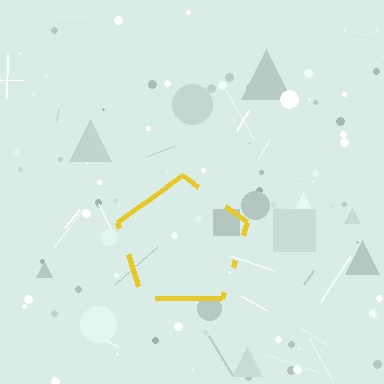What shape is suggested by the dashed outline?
The dashed outline suggests a pentagon.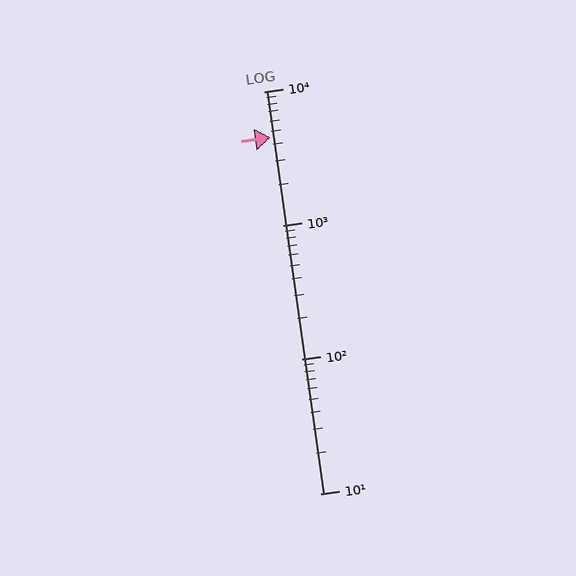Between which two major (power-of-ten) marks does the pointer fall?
The pointer is between 1000 and 10000.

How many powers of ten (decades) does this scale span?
The scale spans 3 decades, from 10 to 10000.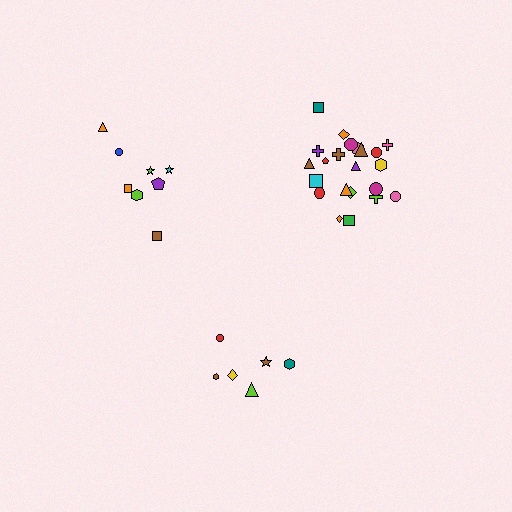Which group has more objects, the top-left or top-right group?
The top-right group.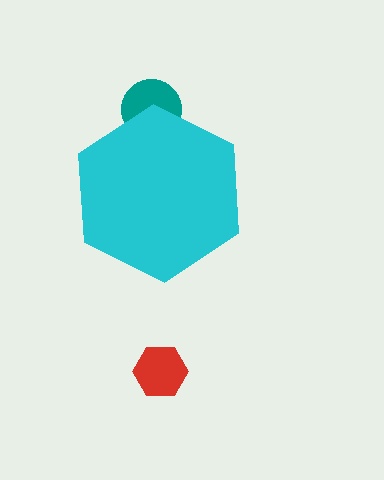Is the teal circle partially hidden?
Yes, the teal circle is partially hidden behind the cyan hexagon.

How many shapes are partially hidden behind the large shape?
2 shapes are partially hidden.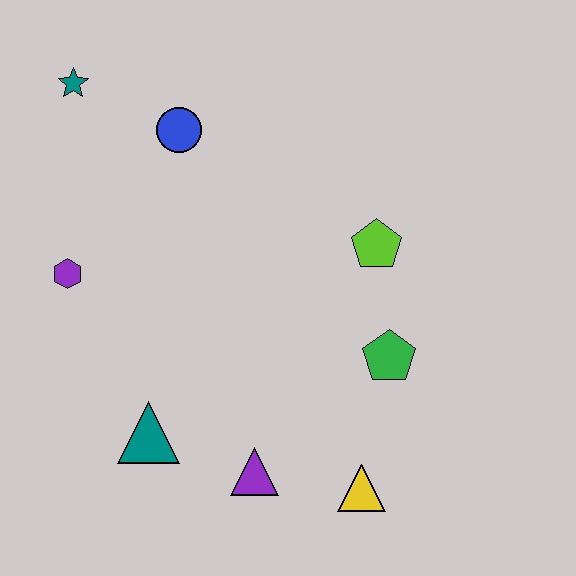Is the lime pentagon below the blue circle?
Yes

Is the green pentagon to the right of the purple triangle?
Yes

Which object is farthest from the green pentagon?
The teal star is farthest from the green pentagon.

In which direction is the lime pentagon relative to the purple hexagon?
The lime pentagon is to the right of the purple hexagon.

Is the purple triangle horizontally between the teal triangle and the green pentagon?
Yes